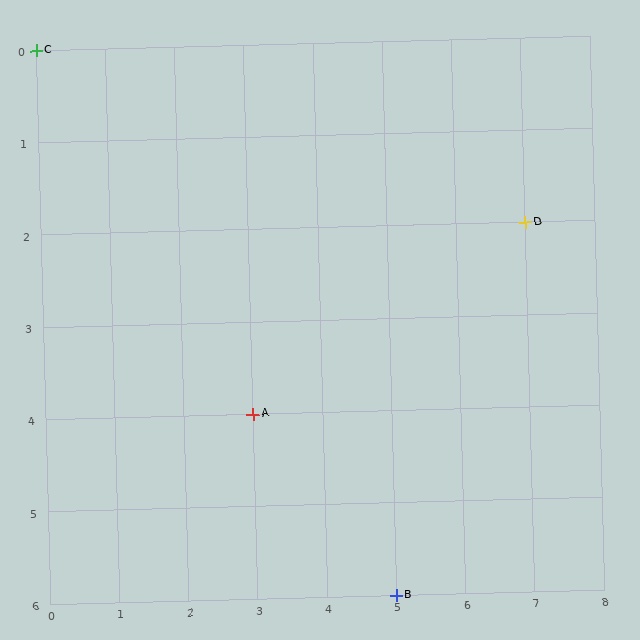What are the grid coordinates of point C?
Point C is at grid coordinates (0, 0).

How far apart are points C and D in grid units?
Points C and D are 7 columns and 2 rows apart (about 7.3 grid units diagonally).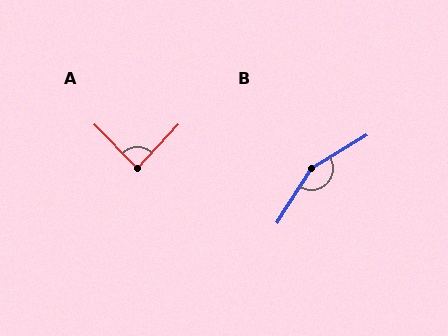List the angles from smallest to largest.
A (87°), B (153°).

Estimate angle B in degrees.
Approximately 153 degrees.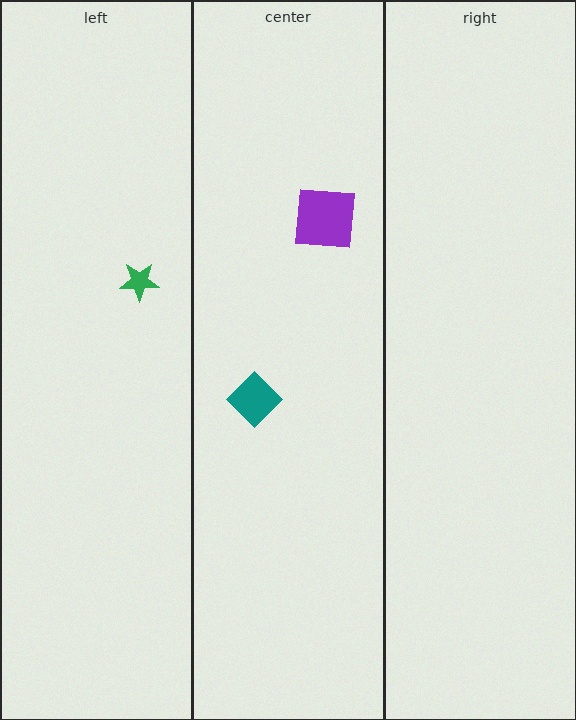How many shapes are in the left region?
1.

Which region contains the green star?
The left region.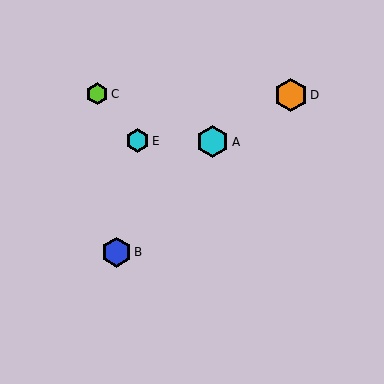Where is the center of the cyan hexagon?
The center of the cyan hexagon is at (213, 142).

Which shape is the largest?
The orange hexagon (labeled D) is the largest.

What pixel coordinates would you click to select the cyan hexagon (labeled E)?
Click at (137, 141) to select the cyan hexagon E.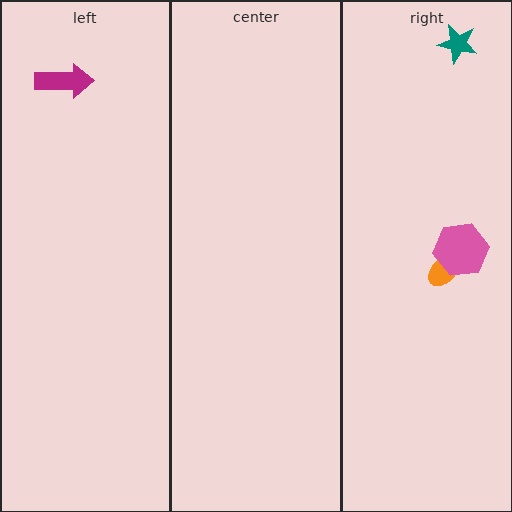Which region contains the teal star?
The right region.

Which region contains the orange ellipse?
The right region.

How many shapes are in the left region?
1.